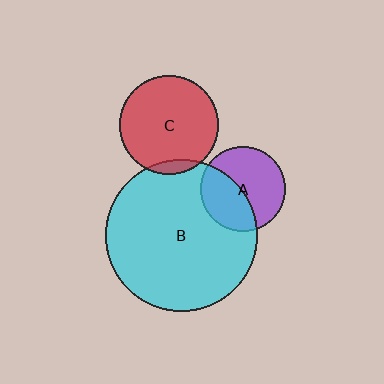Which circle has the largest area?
Circle B (cyan).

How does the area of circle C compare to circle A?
Approximately 1.4 times.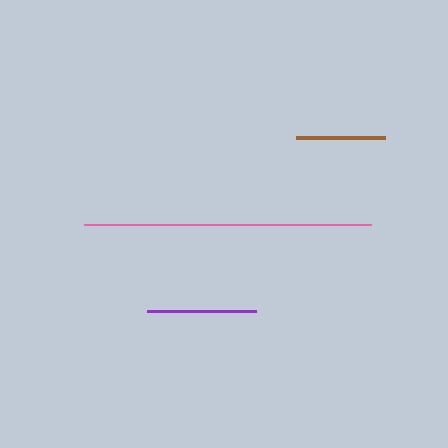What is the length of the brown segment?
The brown segment is approximately 89 pixels long.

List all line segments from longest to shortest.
From longest to shortest: pink, purple, brown.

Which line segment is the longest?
The pink line is the longest at approximately 287 pixels.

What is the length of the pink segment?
The pink segment is approximately 287 pixels long.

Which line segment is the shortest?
The brown line is the shortest at approximately 89 pixels.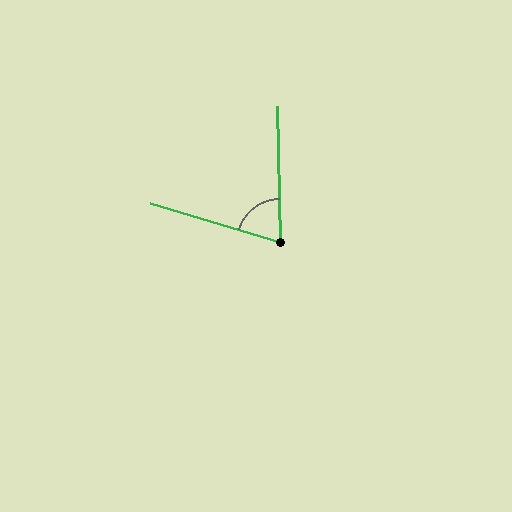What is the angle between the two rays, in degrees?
Approximately 72 degrees.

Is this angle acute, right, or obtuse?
It is acute.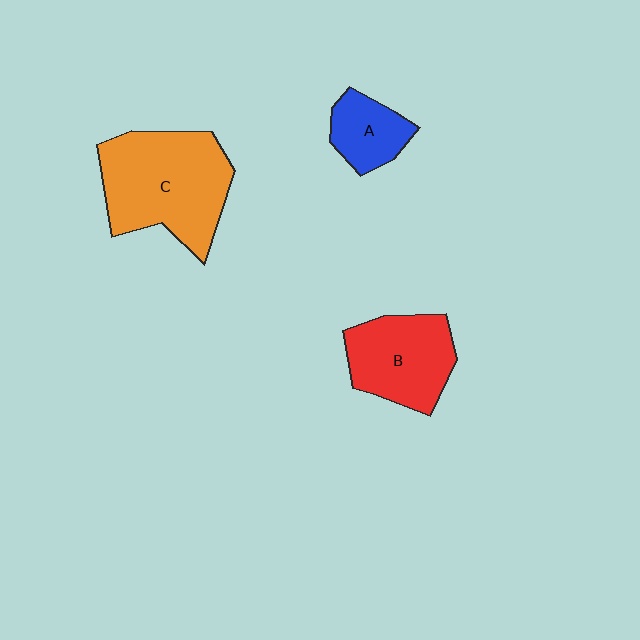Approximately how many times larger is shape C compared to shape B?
Approximately 1.5 times.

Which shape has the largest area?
Shape C (orange).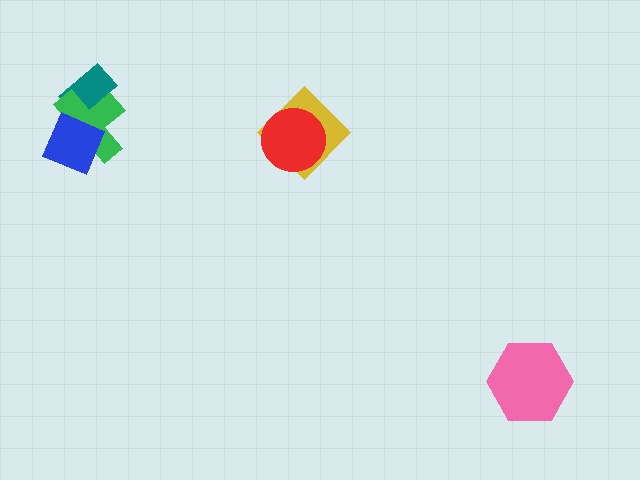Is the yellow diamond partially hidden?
Yes, it is partially covered by another shape.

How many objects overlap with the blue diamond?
1 object overlaps with the blue diamond.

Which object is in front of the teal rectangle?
The green cross is in front of the teal rectangle.